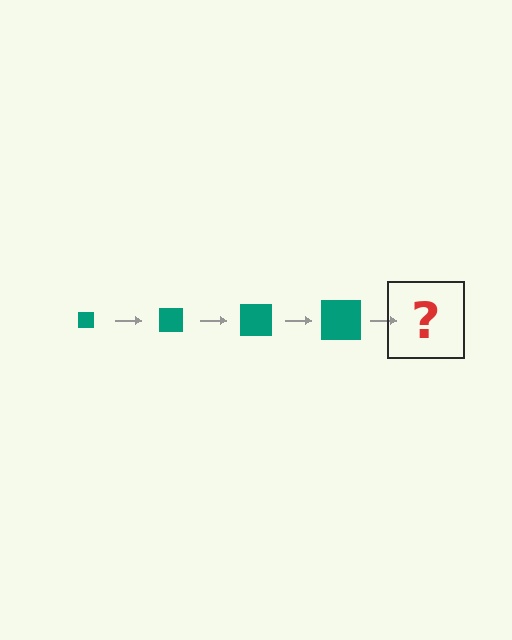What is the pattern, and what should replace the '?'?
The pattern is that the square gets progressively larger each step. The '?' should be a teal square, larger than the previous one.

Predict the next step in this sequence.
The next step is a teal square, larger than the previous one.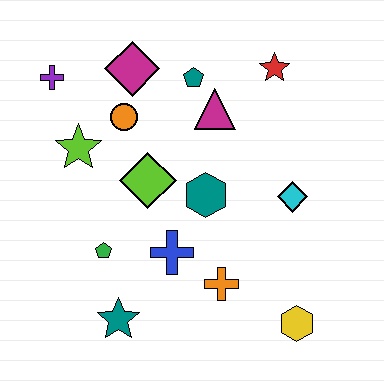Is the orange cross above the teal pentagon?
No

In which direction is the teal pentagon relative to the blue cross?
The teal pentagon is above the blue cross.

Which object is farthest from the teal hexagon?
The purple cross is farthest from the teal hexagon.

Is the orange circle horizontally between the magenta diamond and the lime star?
Yes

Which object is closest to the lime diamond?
The teal hexagon is closest to the lime diamond.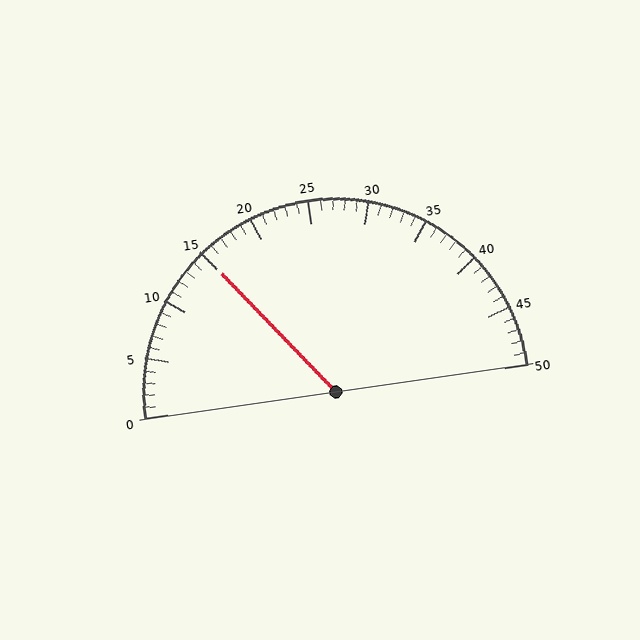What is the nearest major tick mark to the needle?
The nearest major tick mark is 15.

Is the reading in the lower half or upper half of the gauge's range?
The reading is in the lower half of the range (0 to 50).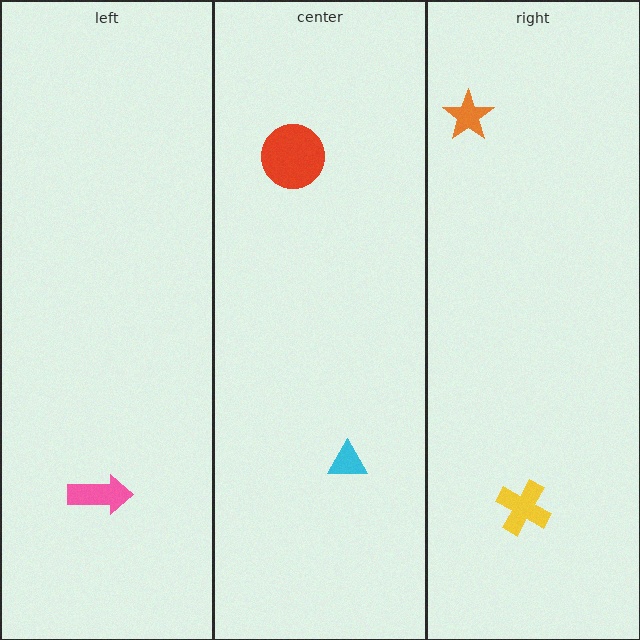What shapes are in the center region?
The red circle, the cyan triangle.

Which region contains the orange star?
The right region.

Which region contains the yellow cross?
The right region.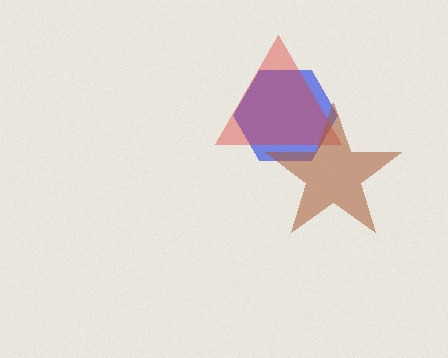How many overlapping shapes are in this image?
There are 3 overlapping shapes in the image.